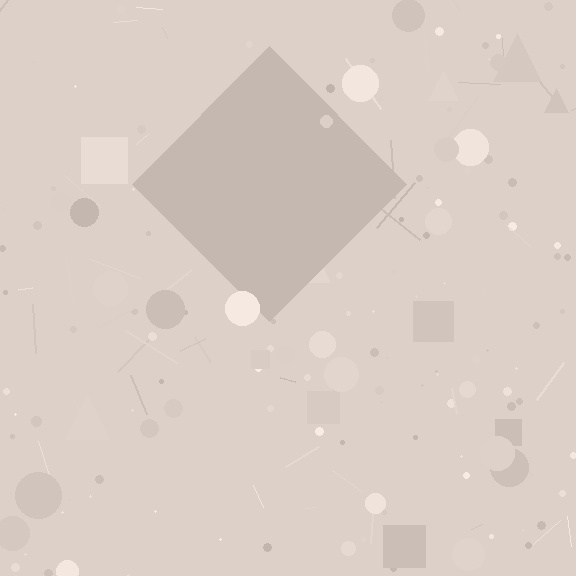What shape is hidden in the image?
A diamond is hidden in the image.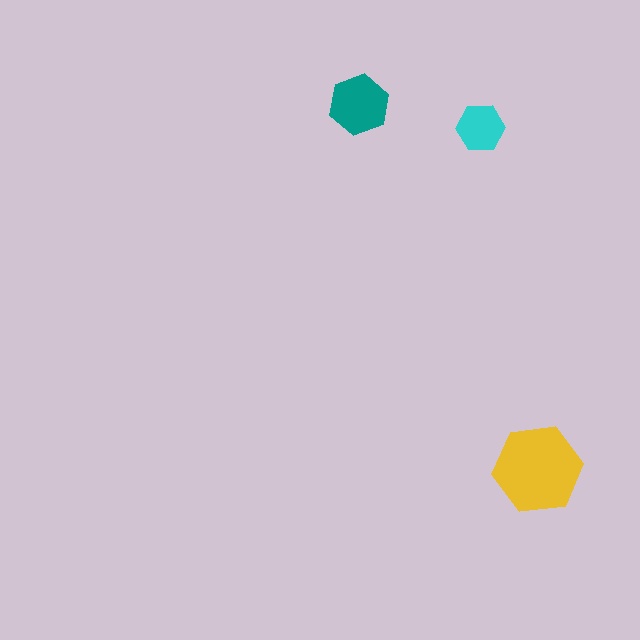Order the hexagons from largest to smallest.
the yellow one, the teal one, the cyan one.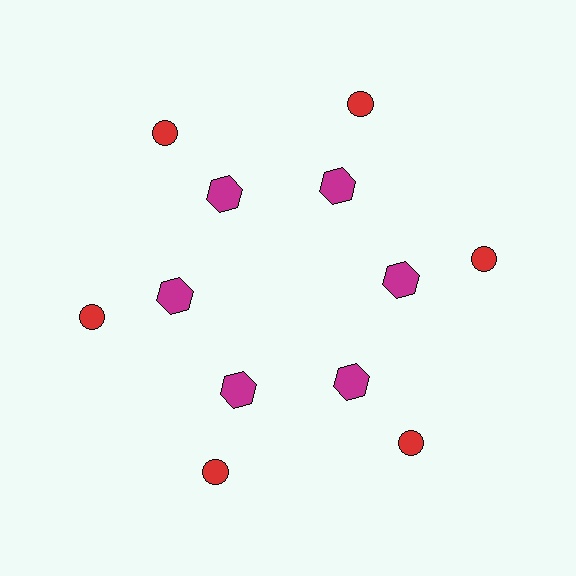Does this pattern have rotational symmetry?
Yes, this pattern has 6-fold rotational symmetry. It looks the same after rotating 60 degrees around the center.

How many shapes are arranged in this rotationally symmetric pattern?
There are 12 shapes, arranged in 6 groups of 2.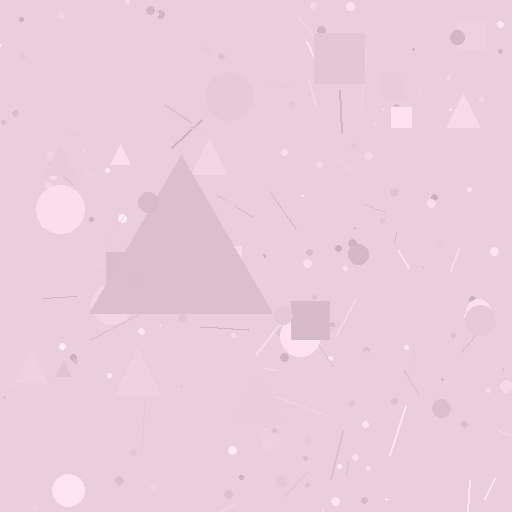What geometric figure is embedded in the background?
A triangle is embedded in the background.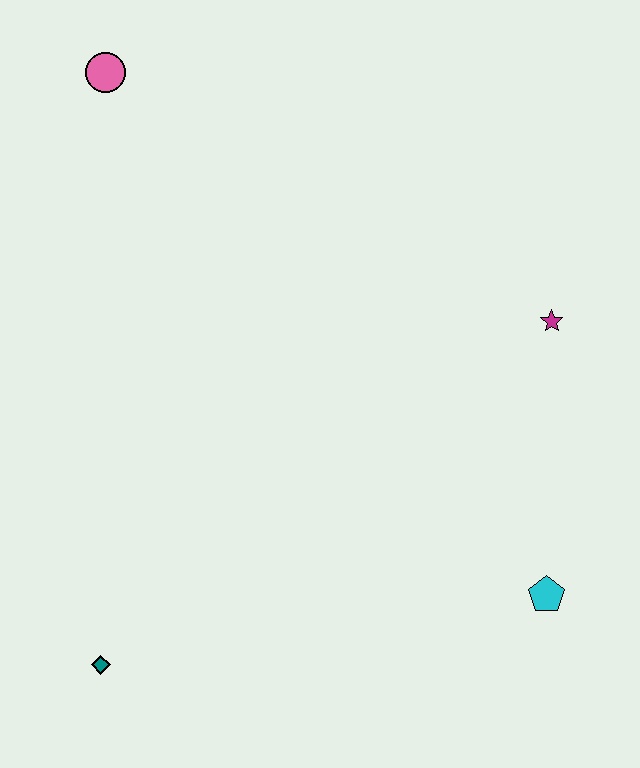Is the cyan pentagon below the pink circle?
Yes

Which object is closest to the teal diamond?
The cyan pentagon is closest to the teal diamond.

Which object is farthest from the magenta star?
The teal diamond is farthest from the magenta star.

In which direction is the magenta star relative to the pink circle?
The magenta star is to the right of the pink circle.